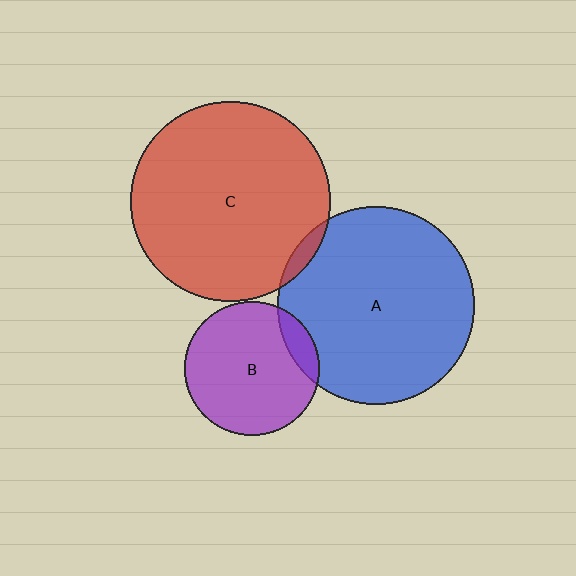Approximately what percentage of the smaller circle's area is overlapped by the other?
Approximately 10%.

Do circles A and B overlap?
Yes.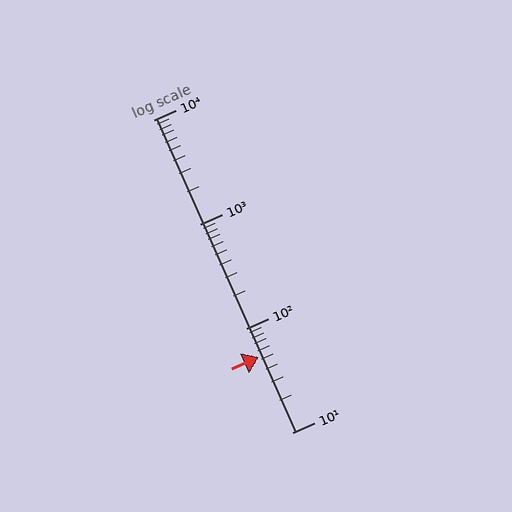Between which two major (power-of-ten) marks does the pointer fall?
The pointer is between 10 and 100.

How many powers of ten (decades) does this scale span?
The scale spans 3 decades, from 10 to 10000.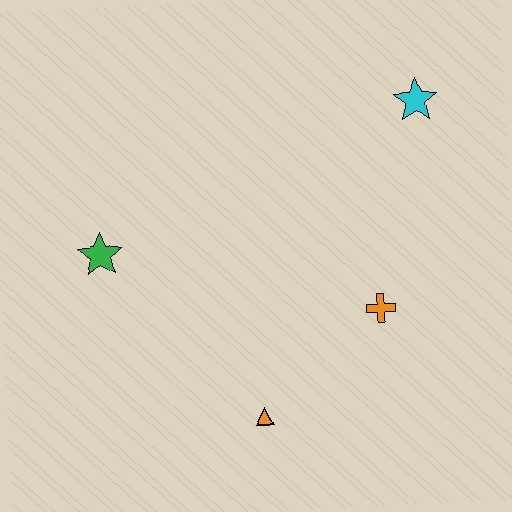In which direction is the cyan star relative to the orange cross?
The cyan star is above the orange cross.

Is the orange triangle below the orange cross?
Yes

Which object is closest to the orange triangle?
The orange cross is closest to the orange triangle.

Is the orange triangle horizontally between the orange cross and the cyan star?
No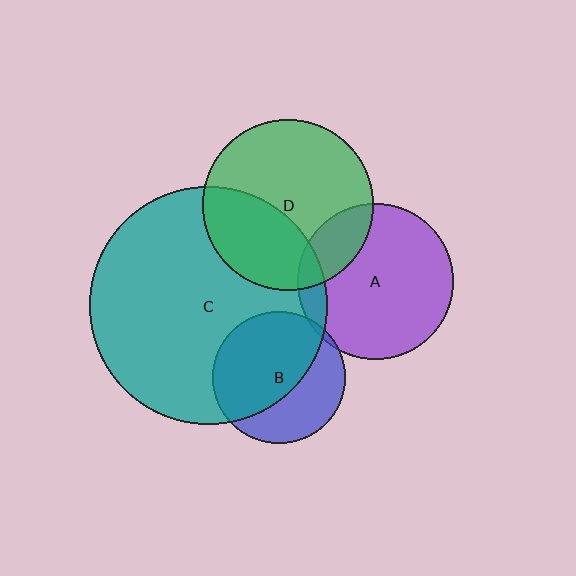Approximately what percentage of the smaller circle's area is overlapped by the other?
Approximately 10%.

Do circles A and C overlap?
Yes.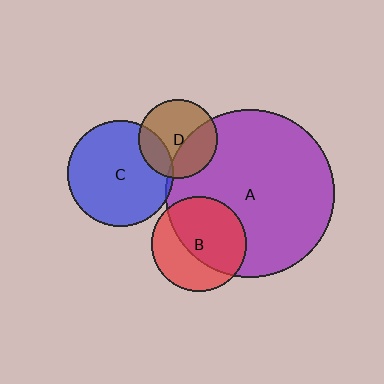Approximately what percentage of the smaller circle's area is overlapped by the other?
Approximately 20%.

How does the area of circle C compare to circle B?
Approximately 1.2 times.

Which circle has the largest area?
Circle A (purple).